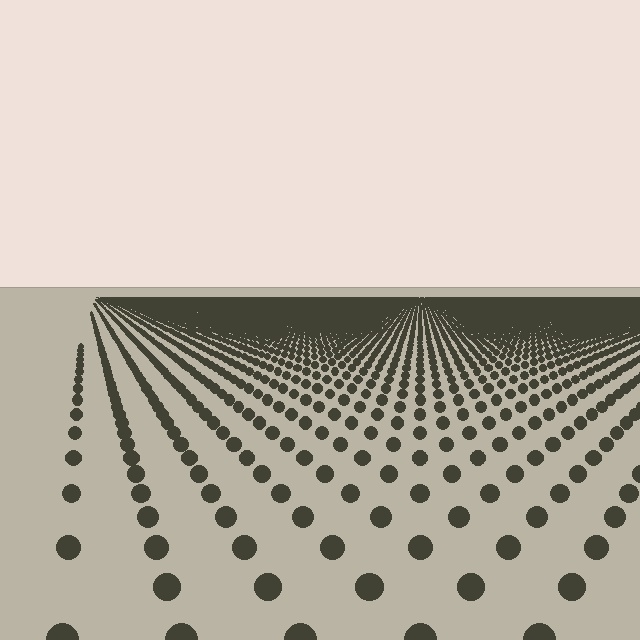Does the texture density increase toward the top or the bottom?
Density increases toward the top.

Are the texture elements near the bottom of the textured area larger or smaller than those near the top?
Larger. Near the bottom, elements are closer to the viewer and appear at a bigger on-screen size.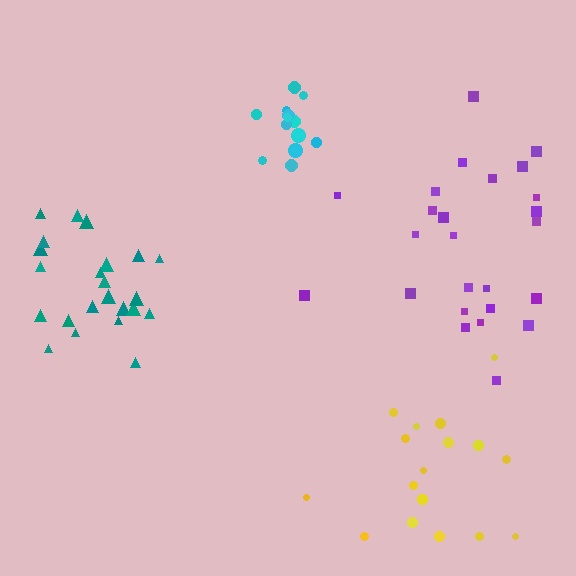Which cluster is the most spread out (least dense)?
Yellow.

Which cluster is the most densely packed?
Cyan.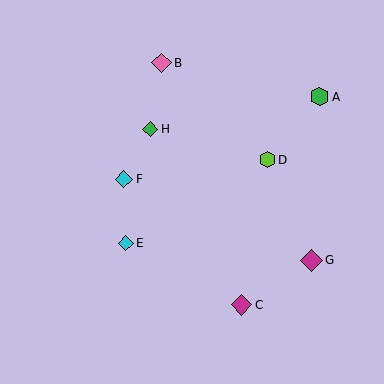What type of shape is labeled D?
Shape D is a lime hexagon.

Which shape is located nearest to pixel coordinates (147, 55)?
The pink diamond (labeled B) at (161, 63) is nearest to that location.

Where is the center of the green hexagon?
The center of the green hexagon is at (319, 97).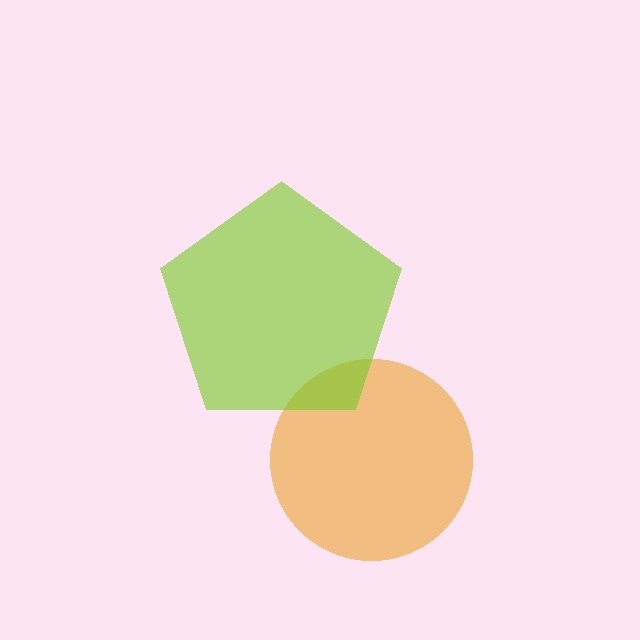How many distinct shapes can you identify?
There are 2 distinct shapes: an orange circle, a lime pentagon.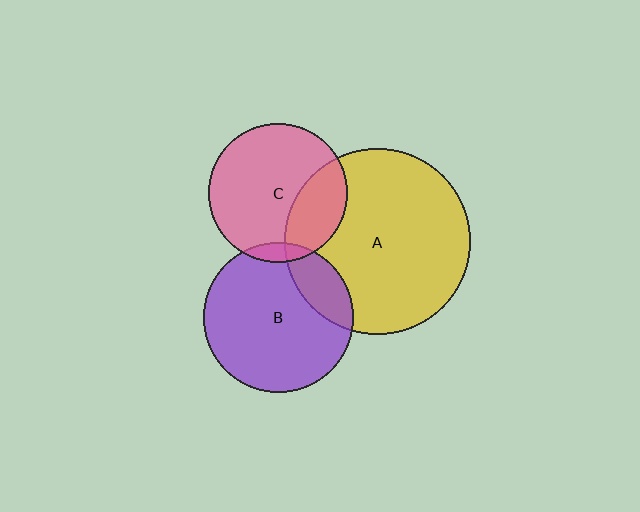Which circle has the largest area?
Circle A (yellow).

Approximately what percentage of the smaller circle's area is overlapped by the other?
Approximately 30%.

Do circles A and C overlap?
Yes.